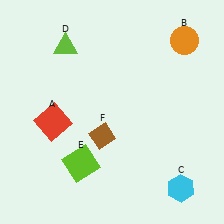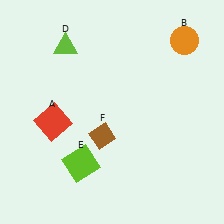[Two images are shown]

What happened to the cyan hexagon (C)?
The cyan hexagon (C) was removed in Image 2. It was in the bottom-right area of Image 1.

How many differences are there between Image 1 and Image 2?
There is 1 difference between the two images.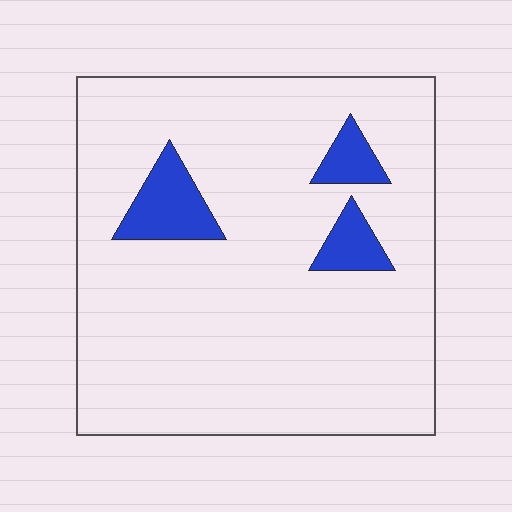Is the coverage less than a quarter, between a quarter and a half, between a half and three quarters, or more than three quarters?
Less than a quarter.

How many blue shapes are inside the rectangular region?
3.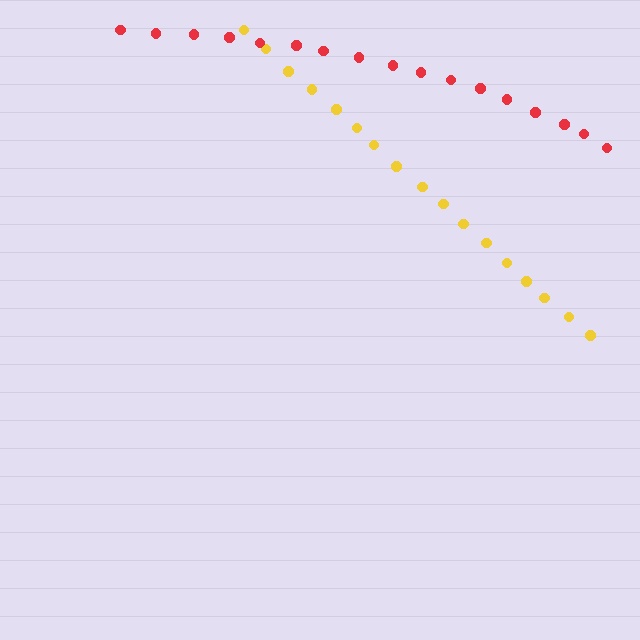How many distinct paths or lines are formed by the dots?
There are 2 distinct paths.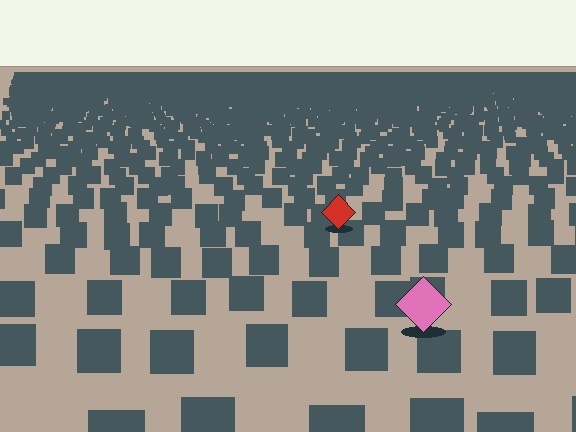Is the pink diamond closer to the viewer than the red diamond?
Yes. The pink diamond is closer — you can tell from the texture gradient: the ground texture is coarser near it.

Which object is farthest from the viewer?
The red diamond is farthest from the viewer. It appears smaller and the ground texture around it is denser.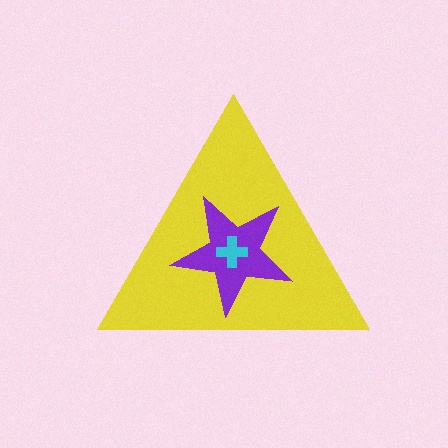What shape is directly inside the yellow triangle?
The purple star.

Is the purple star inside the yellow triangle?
Yes.